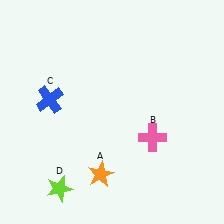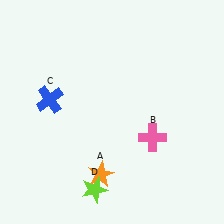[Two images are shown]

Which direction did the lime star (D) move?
The lime star (D) moved right.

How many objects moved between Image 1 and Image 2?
1 object moved between the two images.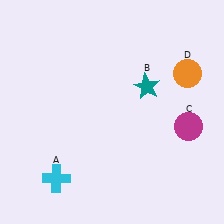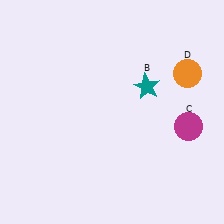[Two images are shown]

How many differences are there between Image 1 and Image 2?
There is 1 difference between the two images.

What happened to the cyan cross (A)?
The cyan cross (A) was removed in Image 2. It was in the bottom-left area of Image 1.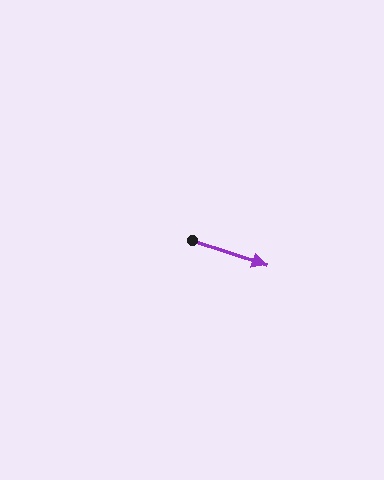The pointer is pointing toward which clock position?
Roughly 4 o'clock.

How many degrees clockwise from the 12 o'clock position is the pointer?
Approximately 109 degrees.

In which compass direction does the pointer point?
East.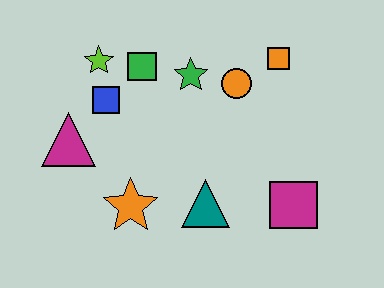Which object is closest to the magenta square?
The teal triangle is closest to the magenta square.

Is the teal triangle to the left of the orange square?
Yes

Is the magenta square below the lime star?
Yes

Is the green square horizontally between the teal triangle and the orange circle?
No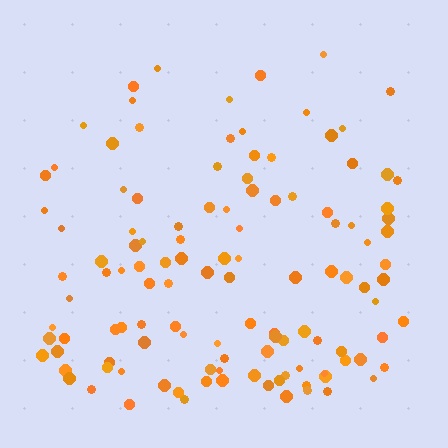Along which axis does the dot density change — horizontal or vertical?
Vertical.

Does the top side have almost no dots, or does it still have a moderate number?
Still a moderate number, just noticeably fewer than the bottom.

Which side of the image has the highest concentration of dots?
The bottom.